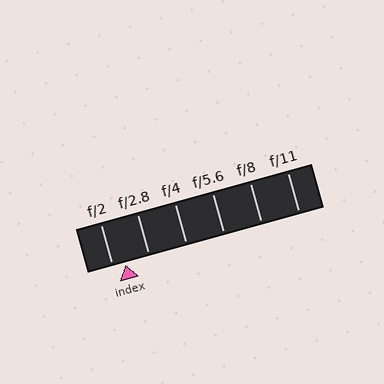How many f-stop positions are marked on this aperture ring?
There are 6 f-stop positions marked.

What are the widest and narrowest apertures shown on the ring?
The widest aperture shown is f/2 and the narrowest is f/11.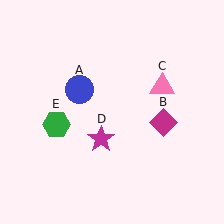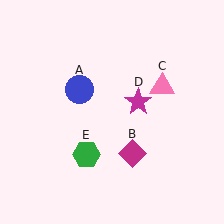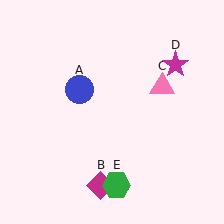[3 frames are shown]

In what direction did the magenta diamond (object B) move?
The magenta diamond (object B) moved down and to the left.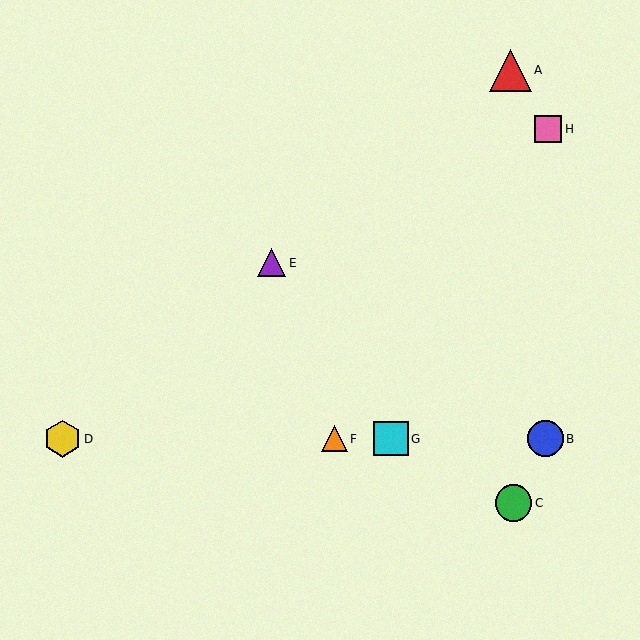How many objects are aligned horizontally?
4 objects (B, D, F, G) are aligned horizontally.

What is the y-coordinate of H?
Object H is at y≈129.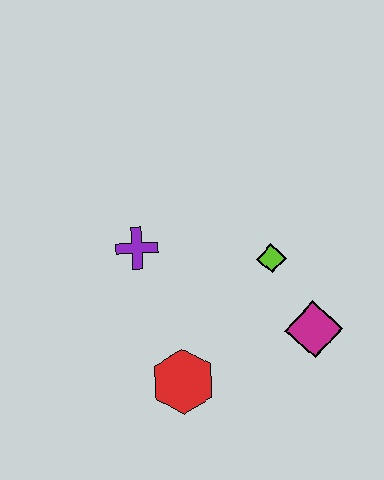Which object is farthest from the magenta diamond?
The purple cross is farthest from the magenta diamond.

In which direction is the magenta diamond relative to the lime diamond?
The magenta diamond is below the lime diamond.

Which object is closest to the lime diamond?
The magenta diamond is closest to the lime diamond.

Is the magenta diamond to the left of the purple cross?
No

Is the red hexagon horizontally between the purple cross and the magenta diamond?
Yes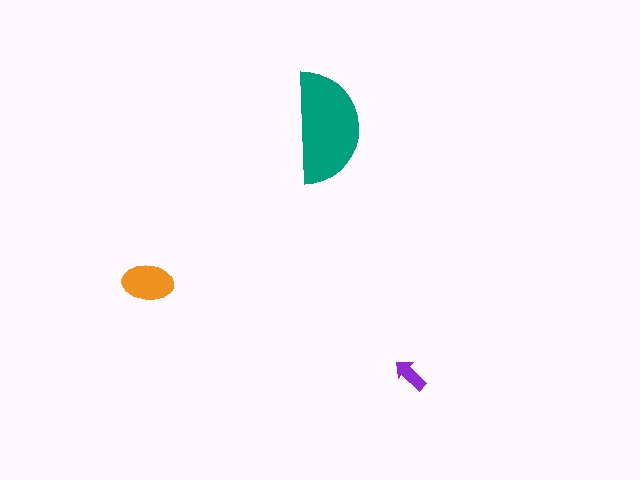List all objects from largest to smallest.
The teal semicircle, the orange ellipse, the purple arrow.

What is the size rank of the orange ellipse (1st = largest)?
2nd.